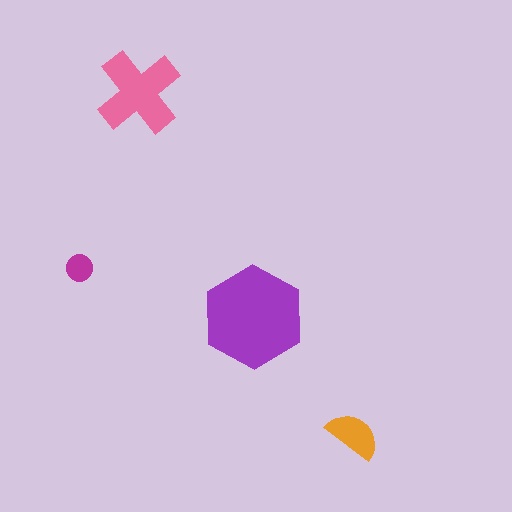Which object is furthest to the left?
The magenta circle is leftmost.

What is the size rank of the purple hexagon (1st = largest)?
1st.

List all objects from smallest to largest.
The magenta circle, the orange semicircle, the pink cross, the purple hexagon.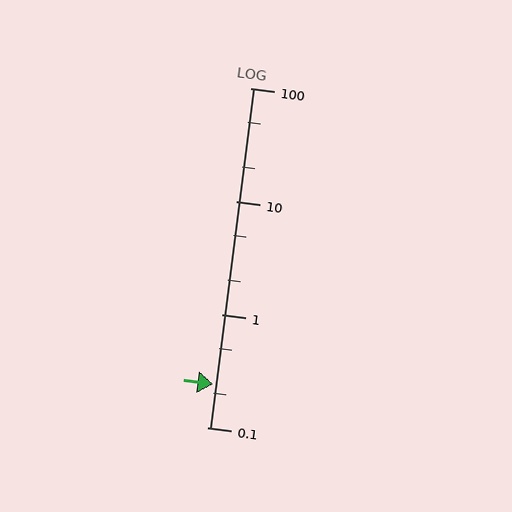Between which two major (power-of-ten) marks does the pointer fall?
The pointer is between 0.1 and 1.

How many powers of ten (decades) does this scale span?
The scale spans 3 decades, from 0.1 to 100.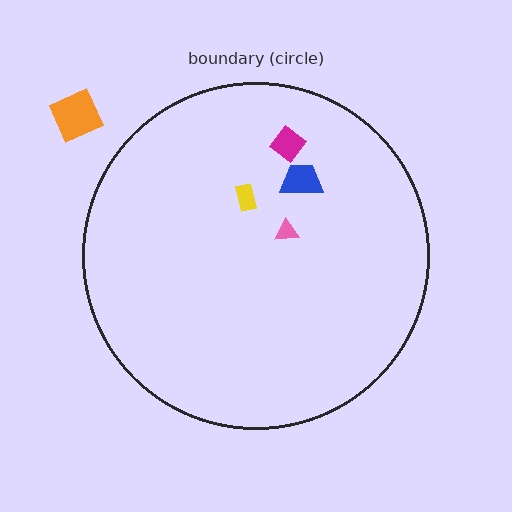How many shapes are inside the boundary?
4 inside, 1 outside.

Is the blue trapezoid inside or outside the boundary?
Inside.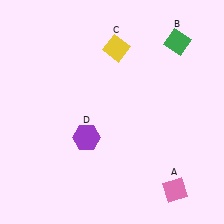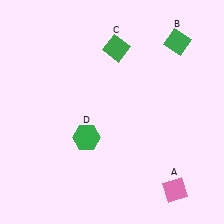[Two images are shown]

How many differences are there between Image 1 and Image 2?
There are 2 differences between the two images.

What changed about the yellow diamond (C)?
In Image 1, C is yellow. In Image 2, it changed to green.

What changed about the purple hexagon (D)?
In Image 1, D is purple. In Image 2, it changed to green.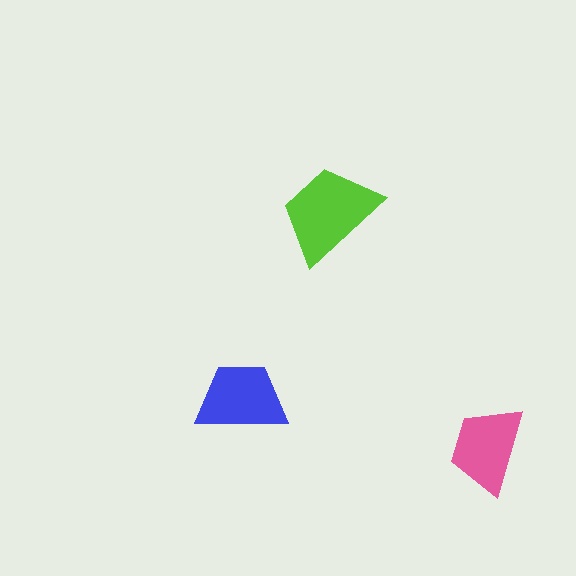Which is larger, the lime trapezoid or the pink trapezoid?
The lime one.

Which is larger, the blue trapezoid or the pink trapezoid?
The blue one.